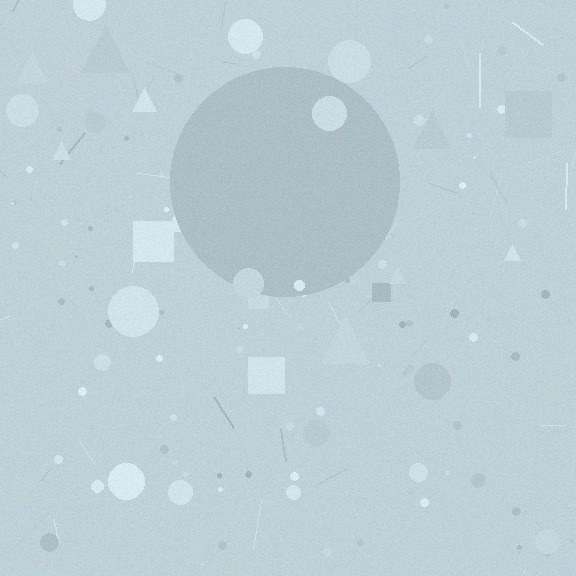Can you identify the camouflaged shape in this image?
The camouflaged shape is a circle.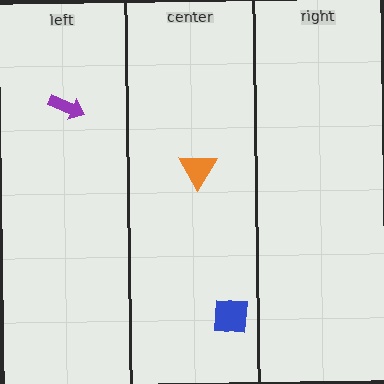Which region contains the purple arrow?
The left region.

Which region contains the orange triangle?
The center region.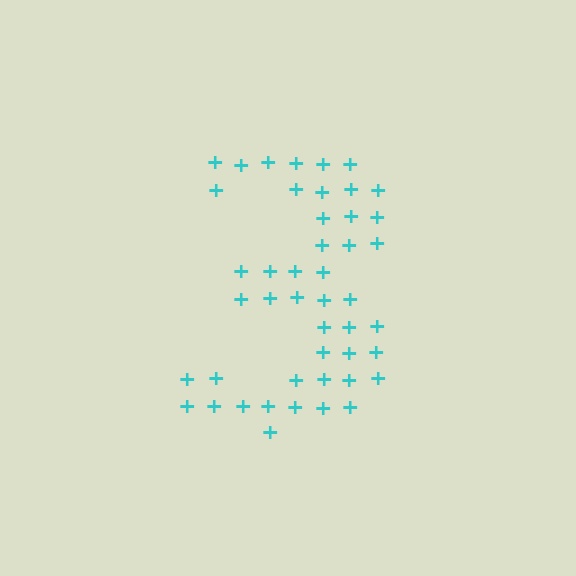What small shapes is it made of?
It is made of small plus signs.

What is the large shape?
The large shape is the digit 3.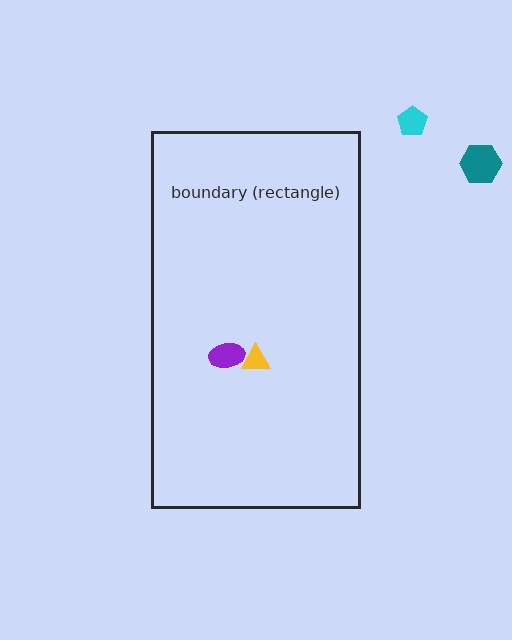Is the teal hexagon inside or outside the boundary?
Outside.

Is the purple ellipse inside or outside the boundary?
Inside.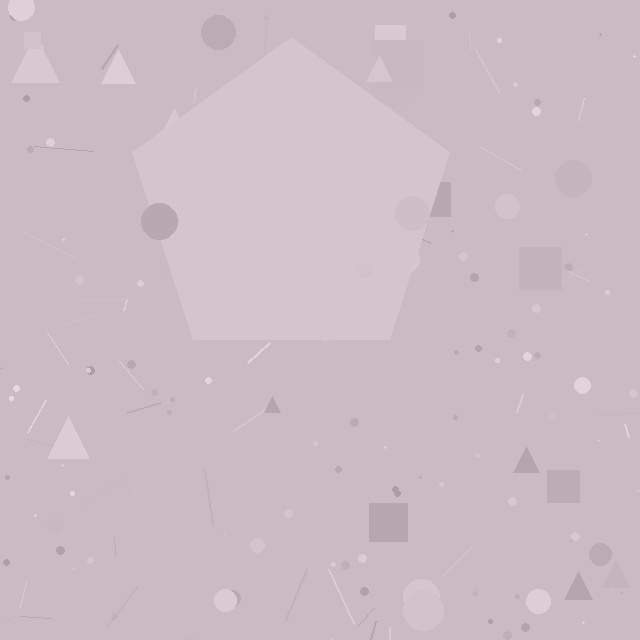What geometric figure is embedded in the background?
A pentagon is embedded in the background.